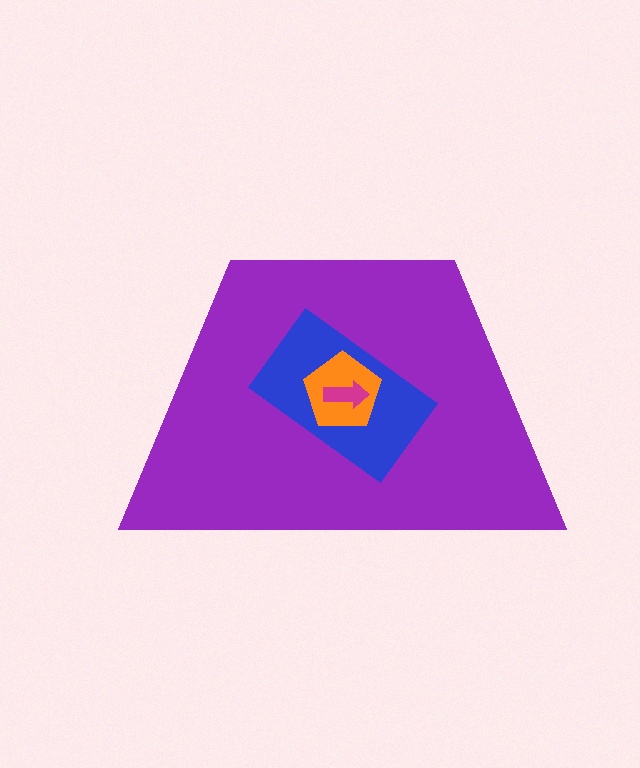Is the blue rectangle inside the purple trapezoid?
Yes.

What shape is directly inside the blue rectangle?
The orange pentagon.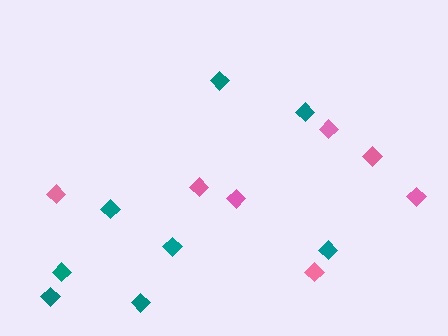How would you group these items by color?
There are 2 groups: one group of pink diamonds (7) and one group of teal diamonds (8).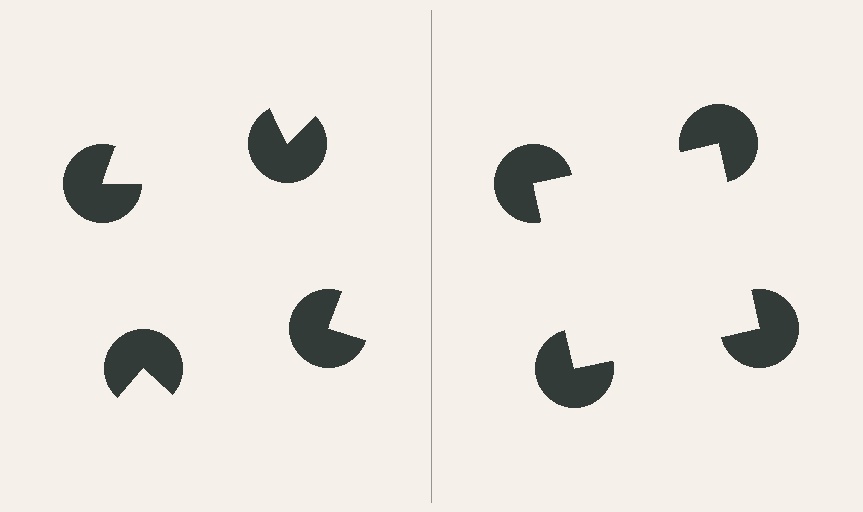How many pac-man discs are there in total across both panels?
8 — 4 on each side.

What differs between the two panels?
The pac-man discs are positioned identically on both sides; only the wedge orientations differ. On the right they align to a square; on the left they are misaligned.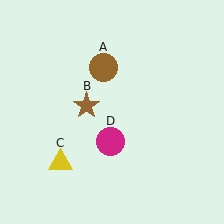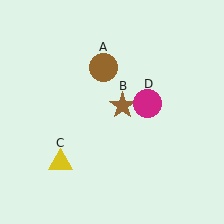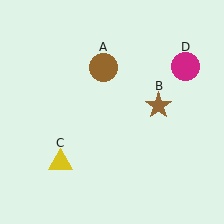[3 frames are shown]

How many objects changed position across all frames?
2 objects changed position: brown star (object B), magenta circle (object D).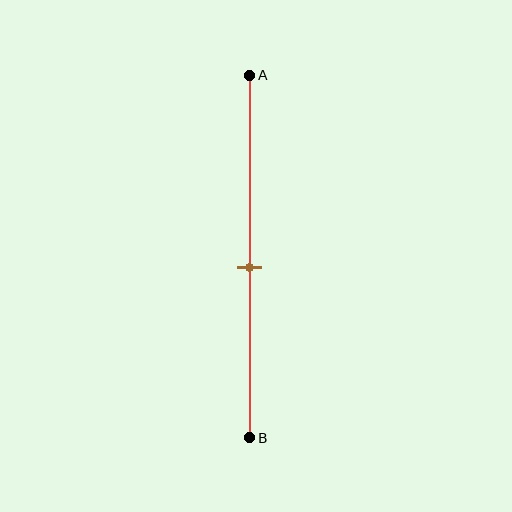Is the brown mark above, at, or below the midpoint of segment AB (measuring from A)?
The brown mark is below the midpoint of segment AB.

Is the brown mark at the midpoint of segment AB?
No, the mark is at about 55% from A, not at the 50% midpoint.